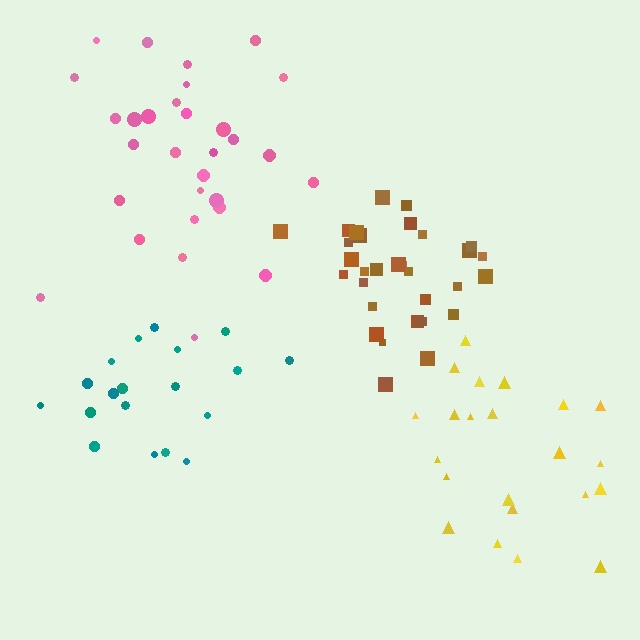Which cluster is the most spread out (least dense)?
Yellow.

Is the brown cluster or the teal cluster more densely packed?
Brown.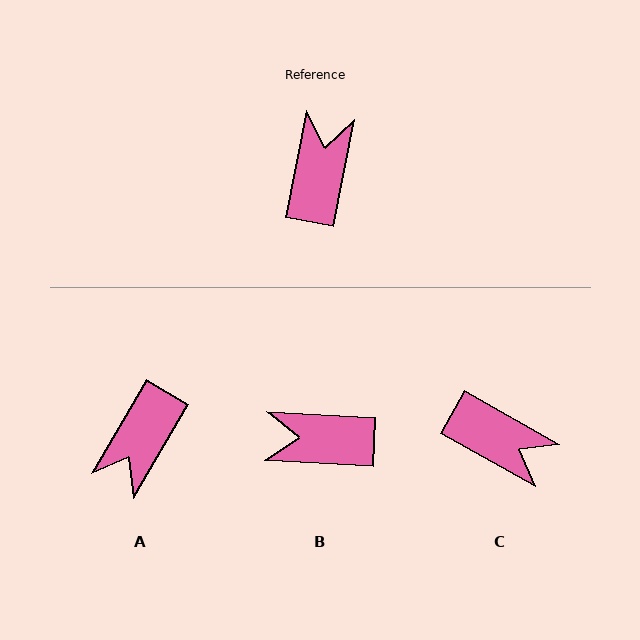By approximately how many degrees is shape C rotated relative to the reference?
Approximately 108 degrees clockwise.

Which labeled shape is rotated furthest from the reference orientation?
A, about 161 degrees away.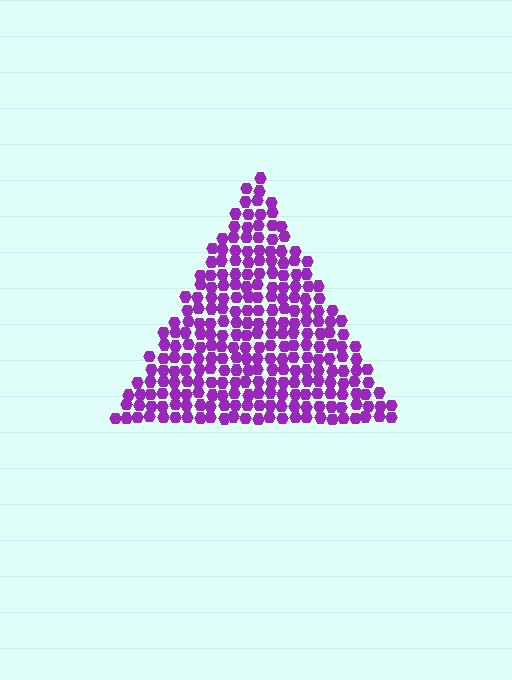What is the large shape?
The large shape is a triangle.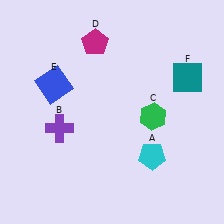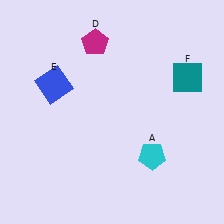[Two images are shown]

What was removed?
The green hexagon (C), the purple cross (B) were removed in Image 2.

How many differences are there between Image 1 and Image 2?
There are 2 differences between the two images.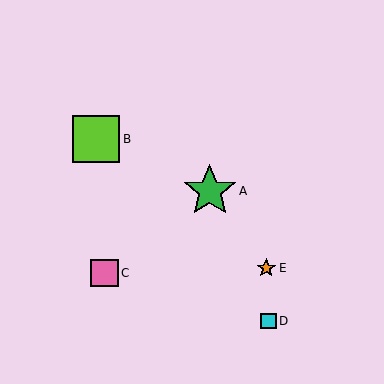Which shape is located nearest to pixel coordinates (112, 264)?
The pink square (labeled C) at (105, 273) is nearest to that location.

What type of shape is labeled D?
Shape D is a cyan square.